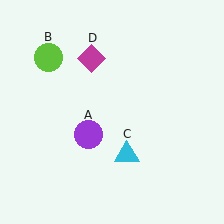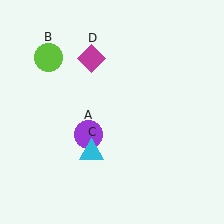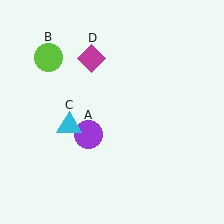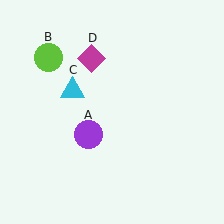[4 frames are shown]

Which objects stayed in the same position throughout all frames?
Purple circle (object A) and lime circle (object B) and magenta diamond (object D) remained stationary.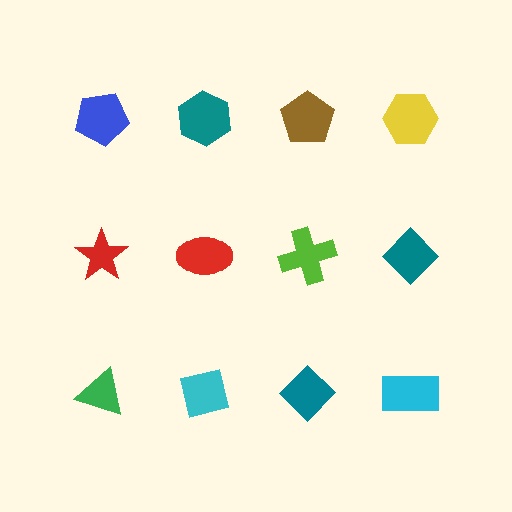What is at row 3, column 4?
A cyan rectangle.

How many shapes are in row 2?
4 shapes.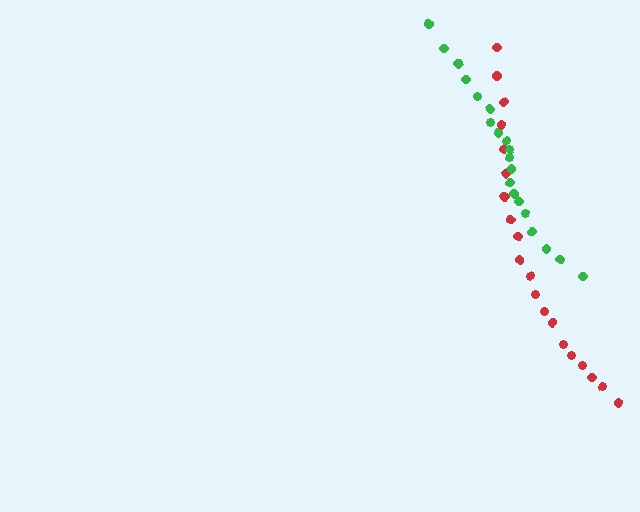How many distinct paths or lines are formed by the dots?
There are 2 distinct paths.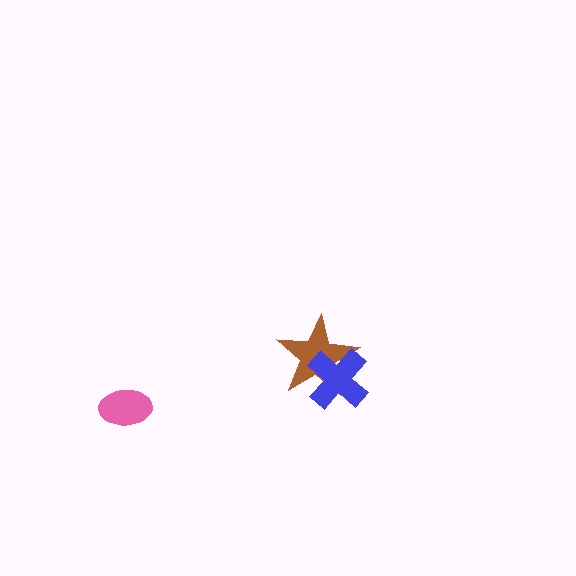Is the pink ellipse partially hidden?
No, no other shape covers it.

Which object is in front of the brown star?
The blue cross is in front of the brown star.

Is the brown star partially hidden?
Yes, it is partially covered by another shape.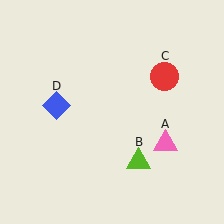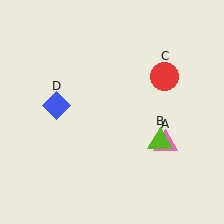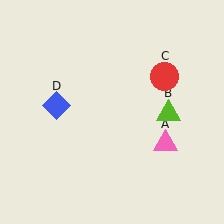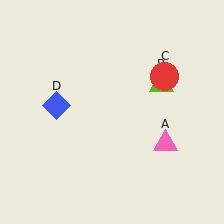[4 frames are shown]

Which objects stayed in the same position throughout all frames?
Pink triangle (object A) and red circle (object C) and blue diamond (object D) remained stationary.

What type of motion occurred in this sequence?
The lime triangle (object B) rotated counterclockwise around the center of the scene.